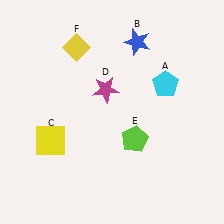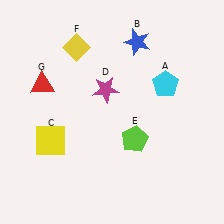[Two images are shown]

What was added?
A red triangle (G) was added in Image 2.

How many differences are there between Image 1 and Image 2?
There is 1 difference between the two images.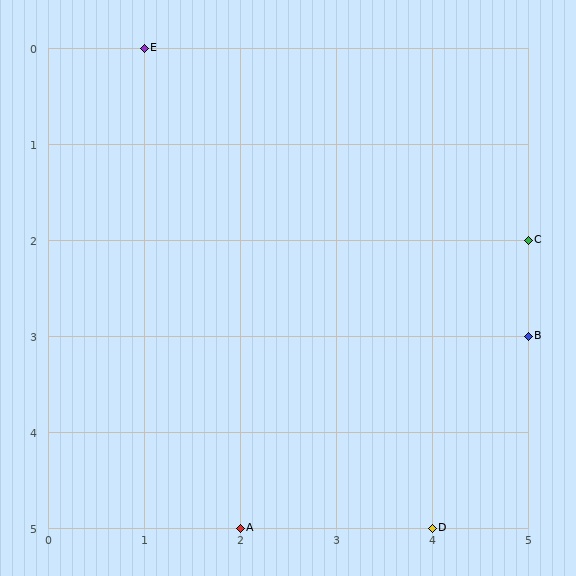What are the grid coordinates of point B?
Point B is at grid coordinates (5, 3).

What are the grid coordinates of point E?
Point E is at grid coordinates (1, 0).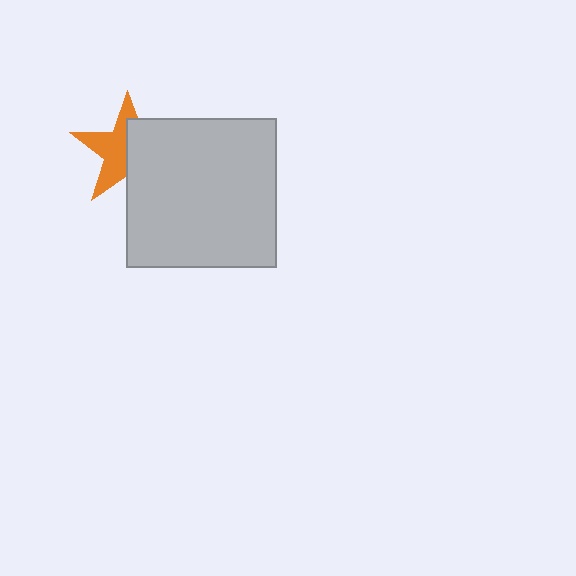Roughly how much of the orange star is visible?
About half of it is visible (roughly 50%).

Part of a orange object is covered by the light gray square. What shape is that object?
It is a star.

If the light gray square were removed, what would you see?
You would see the complete orange star.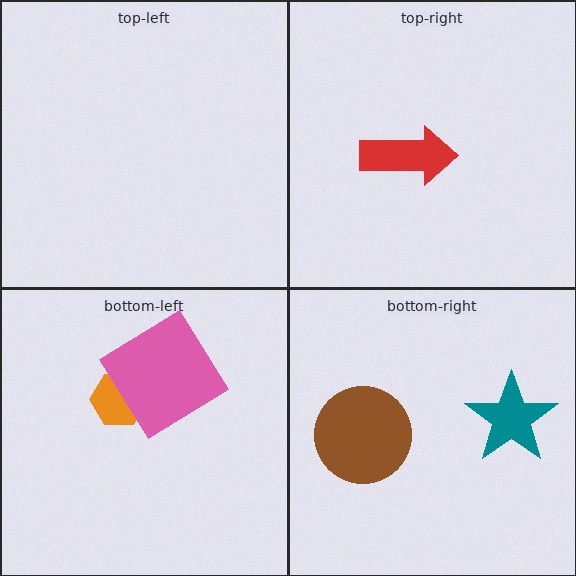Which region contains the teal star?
The bottom-right region.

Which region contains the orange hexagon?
The bottom-left region.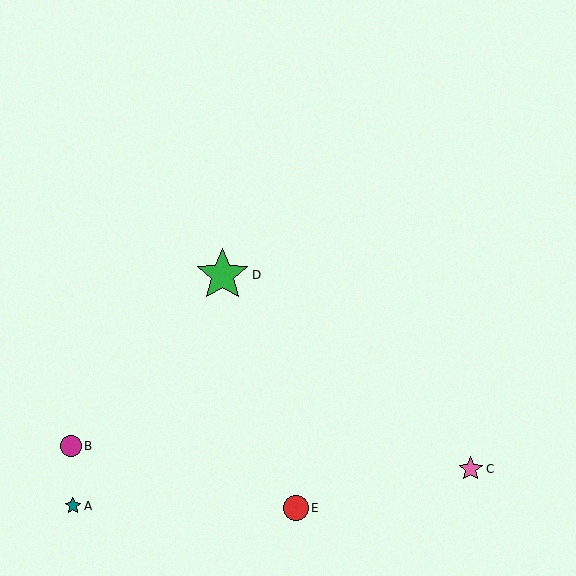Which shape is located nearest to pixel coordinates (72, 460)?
The magenta circle (labeled B) at (71, 446) is nearest to that location.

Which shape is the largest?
The green star (labeled D) is the largest.